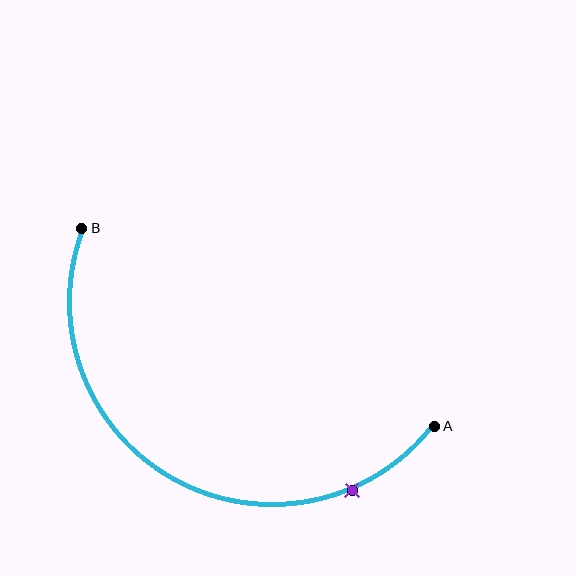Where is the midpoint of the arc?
The arc midpoint is the point on the curve farthest from the straight line joining A and B. It sits below that line.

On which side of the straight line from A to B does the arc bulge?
The arc bulges below the straight line connecting A and B.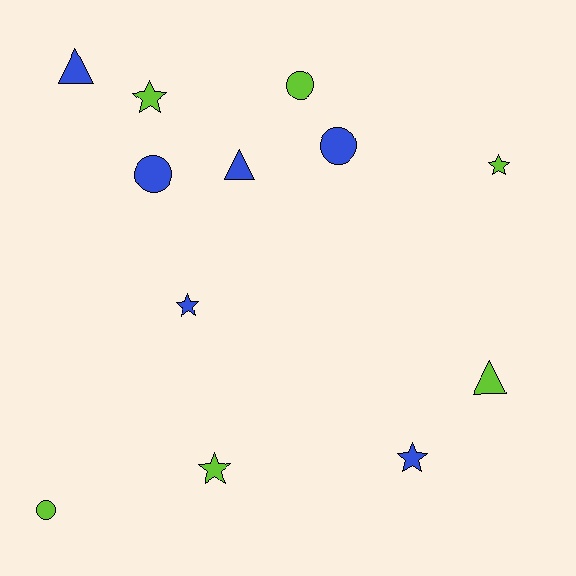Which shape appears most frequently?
Star, with 5 objects.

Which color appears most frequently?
Lime, with 6 objects.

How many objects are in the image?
There are 12 objects.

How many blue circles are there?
There are 2 blue circles.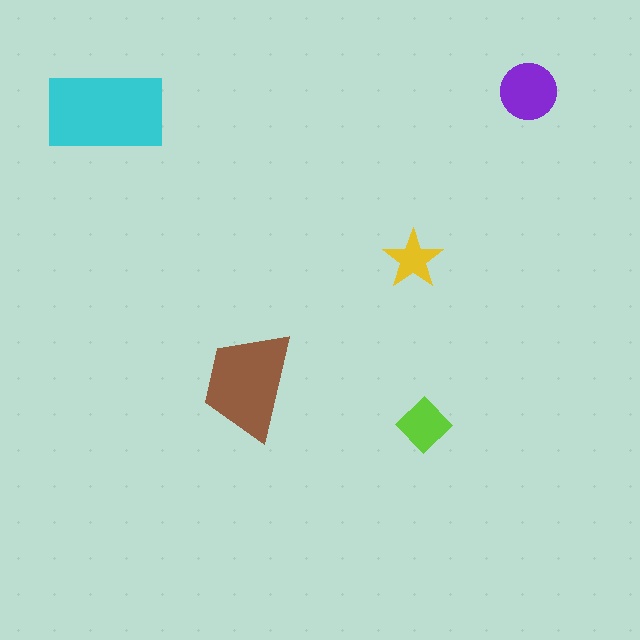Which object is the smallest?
The yellow star.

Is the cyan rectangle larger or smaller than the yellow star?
Larger.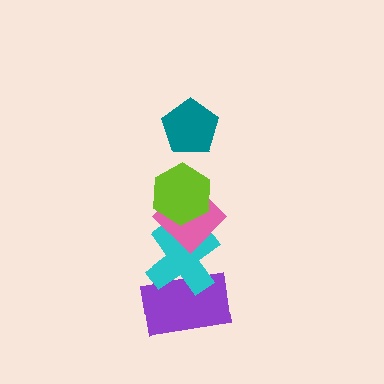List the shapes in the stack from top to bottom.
From top to bottom: the teal pentagon, the lime hexagon, the pink diamond, the cyan cross, the purple rectangle.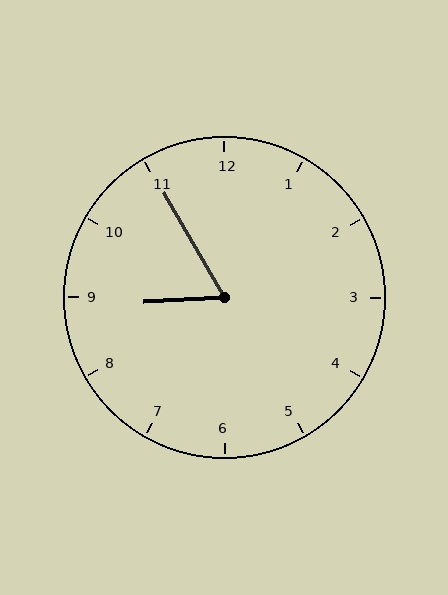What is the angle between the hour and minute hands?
Approximately 62 degrees.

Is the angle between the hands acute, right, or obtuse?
It is acute.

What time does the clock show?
8:55.